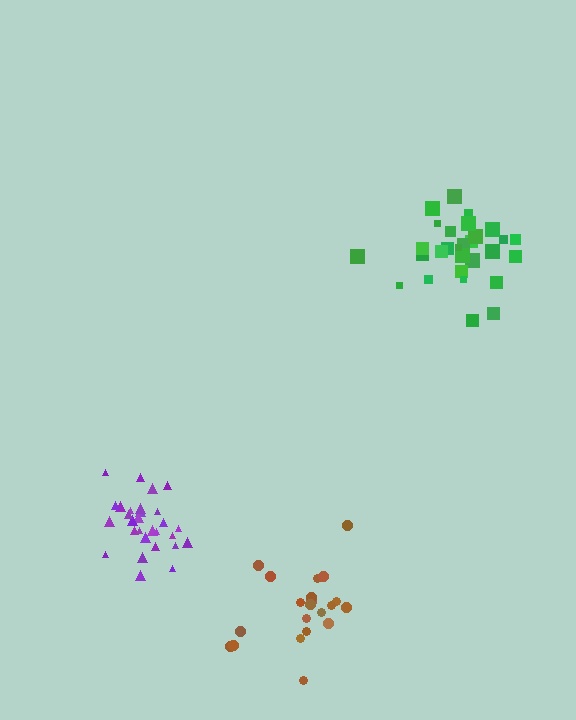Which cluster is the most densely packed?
Purple.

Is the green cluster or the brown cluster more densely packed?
Green.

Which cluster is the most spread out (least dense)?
Brown.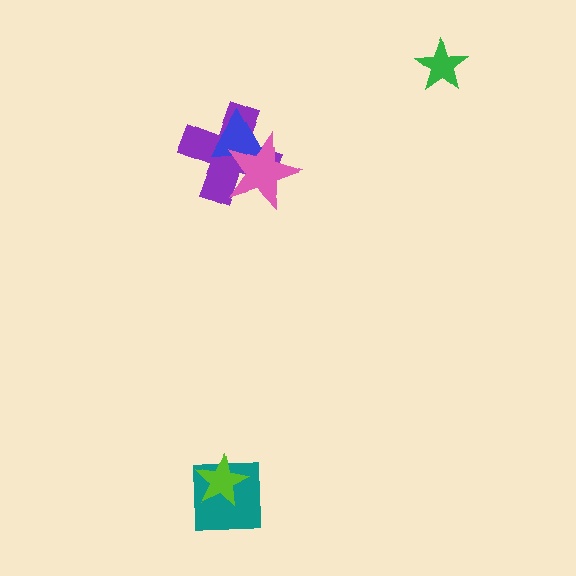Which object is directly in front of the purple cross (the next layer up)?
The blue triangle is directly in front of the purple cross.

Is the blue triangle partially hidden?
Yes, it is partially covered by another shape.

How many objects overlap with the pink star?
2 objects overlap with the pink star.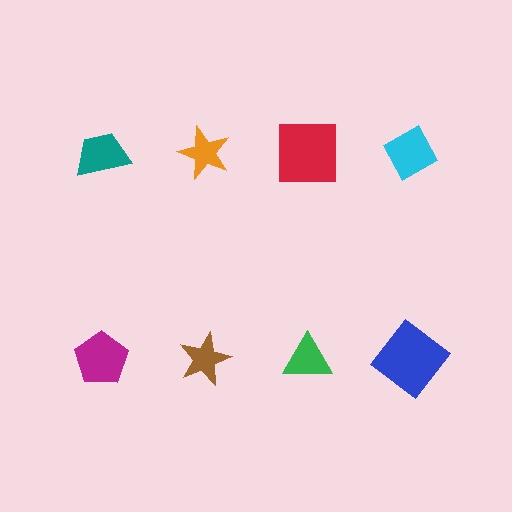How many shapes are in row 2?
4 shapes.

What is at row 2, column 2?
A brown star.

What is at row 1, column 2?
An orange star.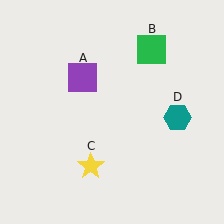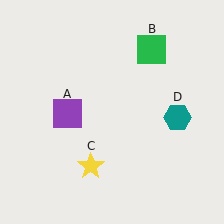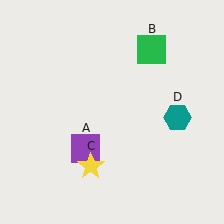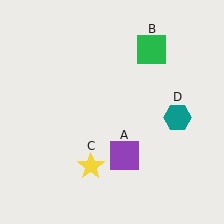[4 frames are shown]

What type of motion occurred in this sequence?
The purple square (object A) rotated counterclockwise around the center of the scene.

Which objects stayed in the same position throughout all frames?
Green square (object B) and yellow star (object C) and teal hexagon (object D) remained stationary.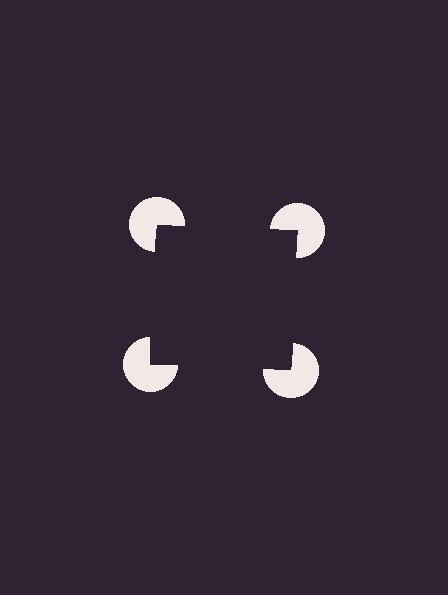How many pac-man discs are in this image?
There are 4 — one at each vertex of the illusory square.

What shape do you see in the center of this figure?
An illusory square — its edges are inferred from the aligned wedge cuts in the pac-man discs, not physically drawn.